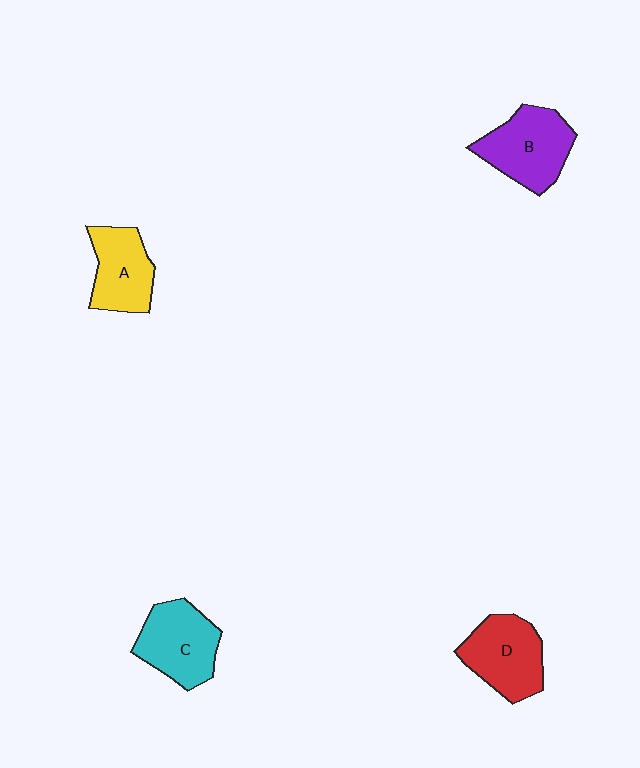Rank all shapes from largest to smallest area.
From largest to smallest: B (purple), D (red), C (cyan), A (yellow).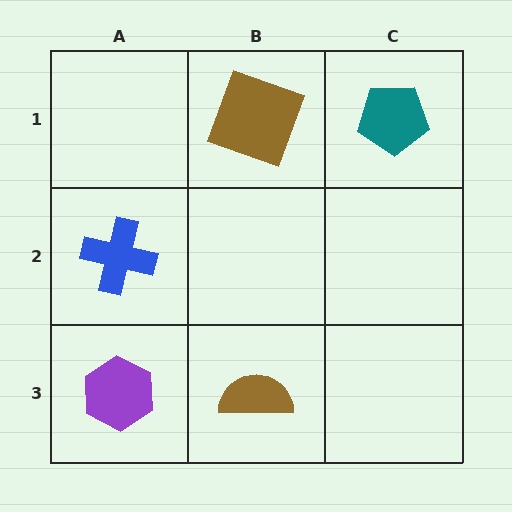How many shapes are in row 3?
2 shapes.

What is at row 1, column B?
A brown square.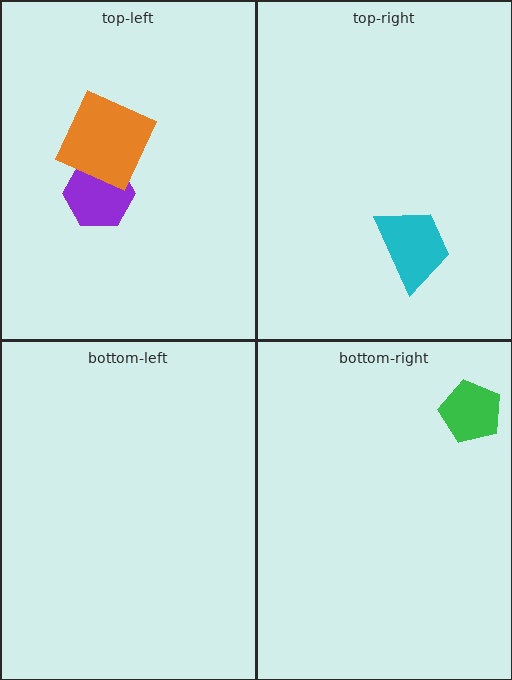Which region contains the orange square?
The top-left region.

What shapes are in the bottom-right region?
The green pentagon.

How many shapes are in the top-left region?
2.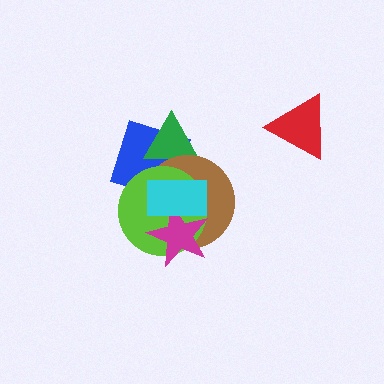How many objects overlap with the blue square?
4 objects overlap with the blue square.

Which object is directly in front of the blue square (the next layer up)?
The green triangle is directly in front of the blue square.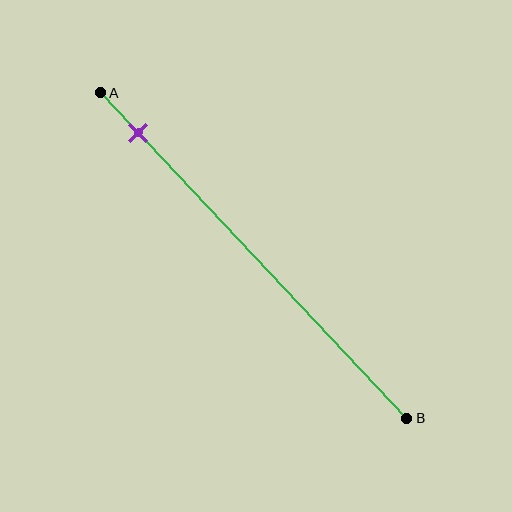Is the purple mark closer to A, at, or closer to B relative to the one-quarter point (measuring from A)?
The purple mark is closer to point A than the one-quarter point of segment AB.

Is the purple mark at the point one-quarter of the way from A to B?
No, the mark is at about 10% from A, not at the 25% one-quarter point.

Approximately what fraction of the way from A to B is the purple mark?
The purple mark is approximately 10% of the way from A to B.